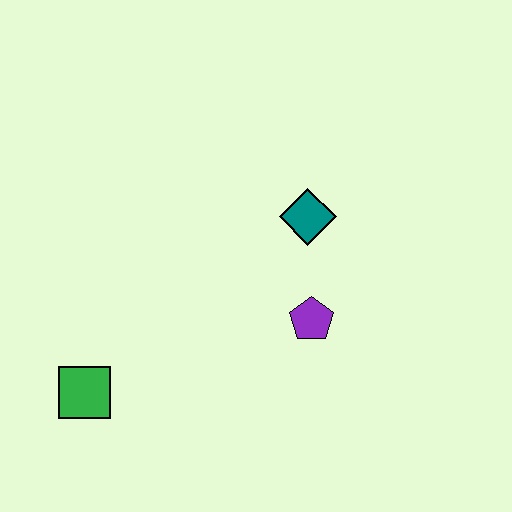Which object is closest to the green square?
The purple pentagon is closest to the green square.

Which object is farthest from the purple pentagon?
The green square is farthest from the purple pentagon.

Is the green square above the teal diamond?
No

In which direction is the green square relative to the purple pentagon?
The green square is to the left of the purple pentagon.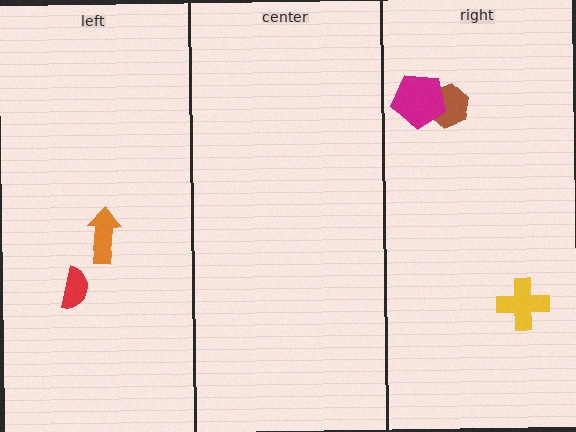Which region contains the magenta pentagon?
The right region.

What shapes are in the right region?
The brown hexagon, the magenta pentagon, the yellow cross.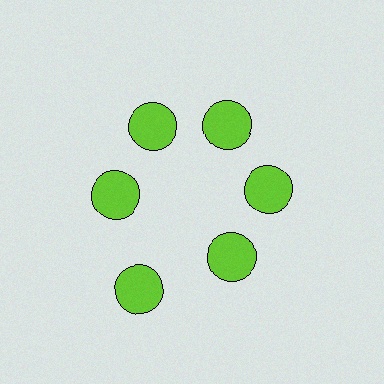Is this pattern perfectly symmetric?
No. The 6 lime circles are arranged in a ring, but one element near the 7 o'clock position is pushed outward from the center, breaking the 6-fold rotational symmetry.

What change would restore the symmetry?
The symmetry would be restored by moving it inward, back onto the ring so that all 6 circles sit at equal angles and equal distance from the center.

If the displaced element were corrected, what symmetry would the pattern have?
It would have 6-fold rotational symmetry — the pattern would map onto itself every 60 degrees.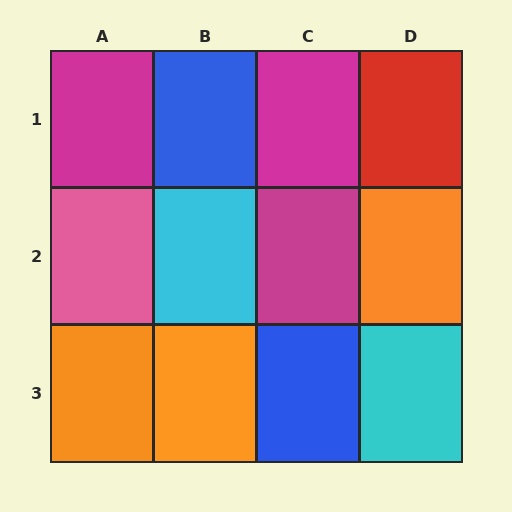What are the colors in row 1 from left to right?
Magenta, blue, magenta, red.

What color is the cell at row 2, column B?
Cyan.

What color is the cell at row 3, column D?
Cyan.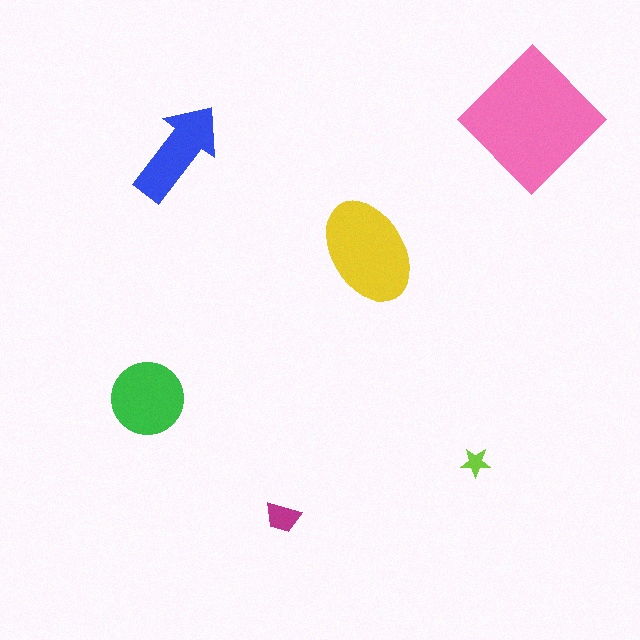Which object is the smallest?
The lime star.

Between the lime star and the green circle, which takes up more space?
The green circle.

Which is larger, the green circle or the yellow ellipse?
The yellow ellipse.